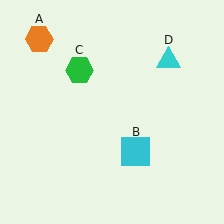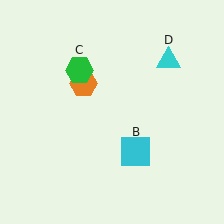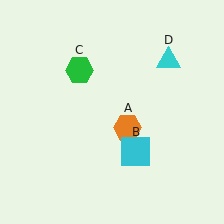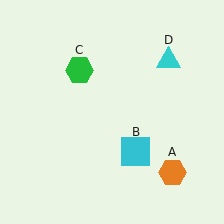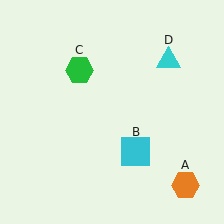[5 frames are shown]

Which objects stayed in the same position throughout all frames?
Cyan square (object B) and green hexagon (object C) and cyan triangle (object D) remained stationary.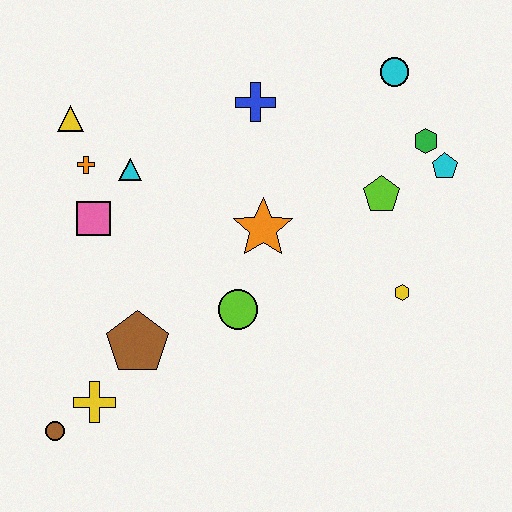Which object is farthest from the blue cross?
The brown circle is farthest from the blue cross.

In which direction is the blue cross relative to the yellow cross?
The blue cross is above the yellow cross.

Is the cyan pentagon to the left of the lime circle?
No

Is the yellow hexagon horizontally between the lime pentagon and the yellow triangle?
No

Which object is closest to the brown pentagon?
The yellow cross is closest to the brown pentagon.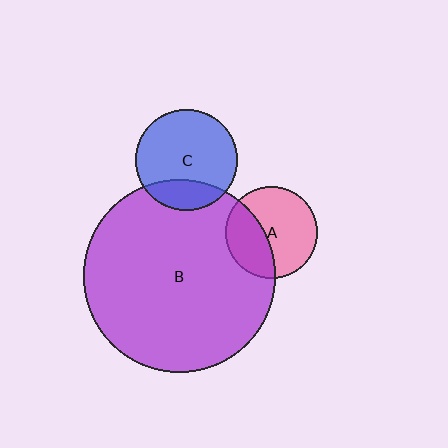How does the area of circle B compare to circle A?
Approximately 4.4 times.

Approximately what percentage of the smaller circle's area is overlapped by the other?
Approximately 35%.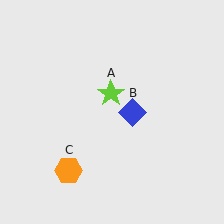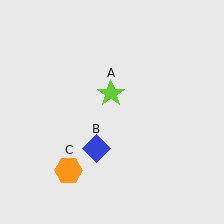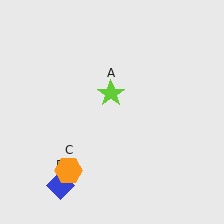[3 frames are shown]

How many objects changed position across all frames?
1 object changed position: blue diamond (object B).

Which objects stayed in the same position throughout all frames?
Lime star (object A) and orange hexagon (object C) remained stationary.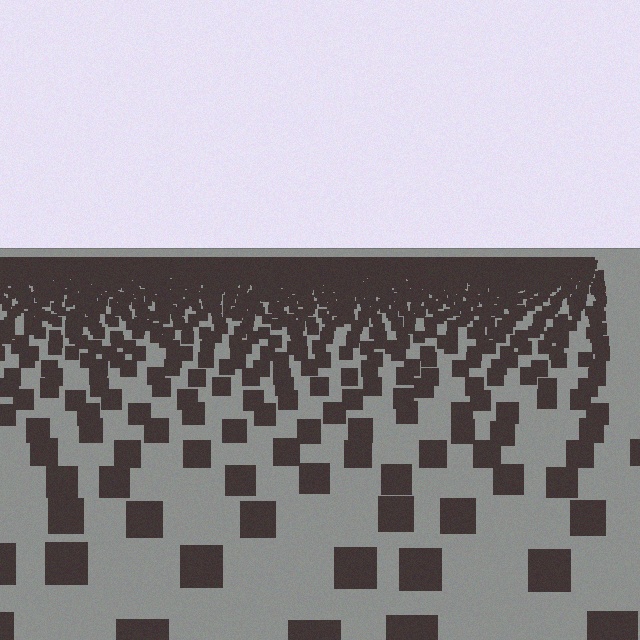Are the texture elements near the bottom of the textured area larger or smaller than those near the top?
Larger. Near the bottom, elements are closer to the viewer and appear at a bigger on-screen size.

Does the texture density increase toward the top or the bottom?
Density increases toward the top.